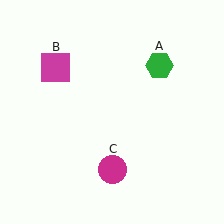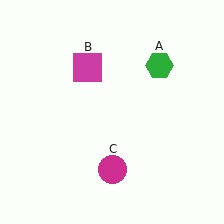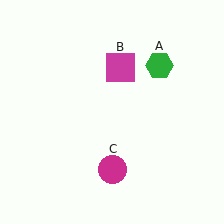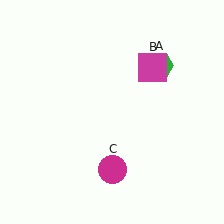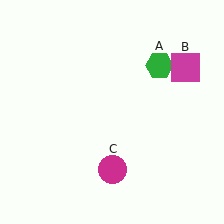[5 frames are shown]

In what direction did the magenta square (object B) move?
The magenta square (object B) moved right.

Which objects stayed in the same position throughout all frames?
Green hexagon (object A) and magenta circle (object C) remained stationary.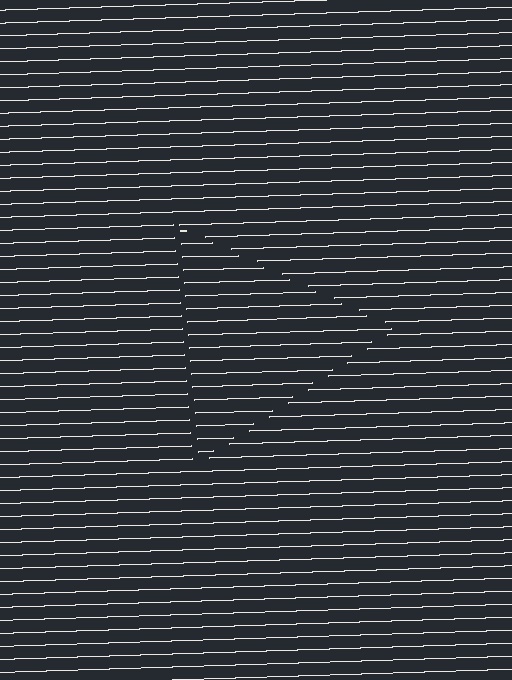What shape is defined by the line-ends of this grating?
An illusory triangle. The interior of the shape contains the same grating, shifted by half a period — the contour is defined by the phase discontinuity where line-ends from the inner and outer gratings abut.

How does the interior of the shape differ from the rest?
The interior of the shape contains the same grating, shifted by half a period — the contour is defined by the phase discontinuity where line-ends from the inner and outer gratings abut.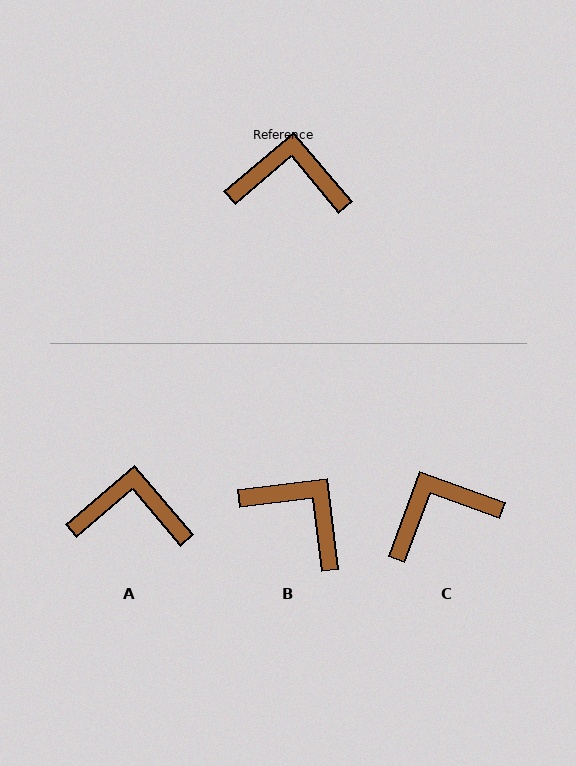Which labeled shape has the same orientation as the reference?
A.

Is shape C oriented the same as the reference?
No, it is off by about 29 degrees.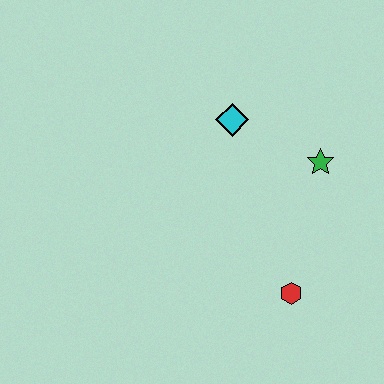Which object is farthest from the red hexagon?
The cyan diamond is farthest from the red hexagon.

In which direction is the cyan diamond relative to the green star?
The cyan diamond is to the left of the green star.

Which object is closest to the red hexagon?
The green star is closest to the red hexagon.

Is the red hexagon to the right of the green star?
No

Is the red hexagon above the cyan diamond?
No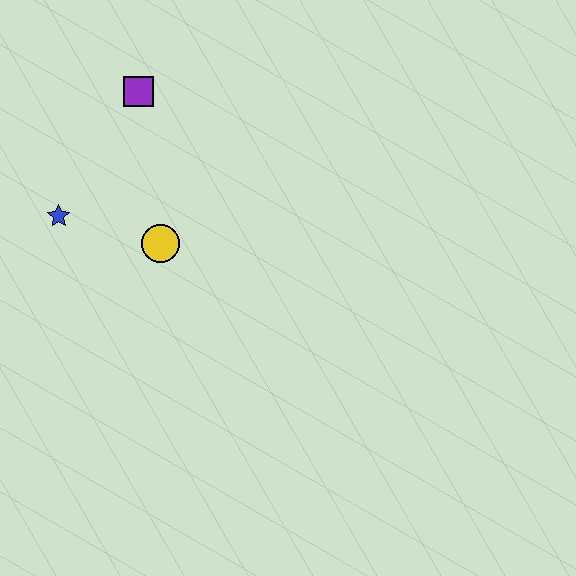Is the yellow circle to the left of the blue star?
No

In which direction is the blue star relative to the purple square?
The blue star is below the purple square.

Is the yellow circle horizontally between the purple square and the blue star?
No